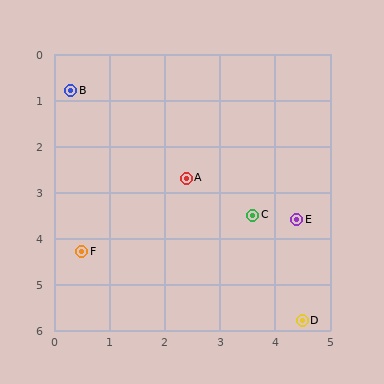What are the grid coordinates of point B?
Point B is at approximately (0.3, 0.8).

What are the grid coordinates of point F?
Point F is at approximately (0.5, 4.3).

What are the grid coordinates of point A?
Point A is at approximately (2.4, 2.7).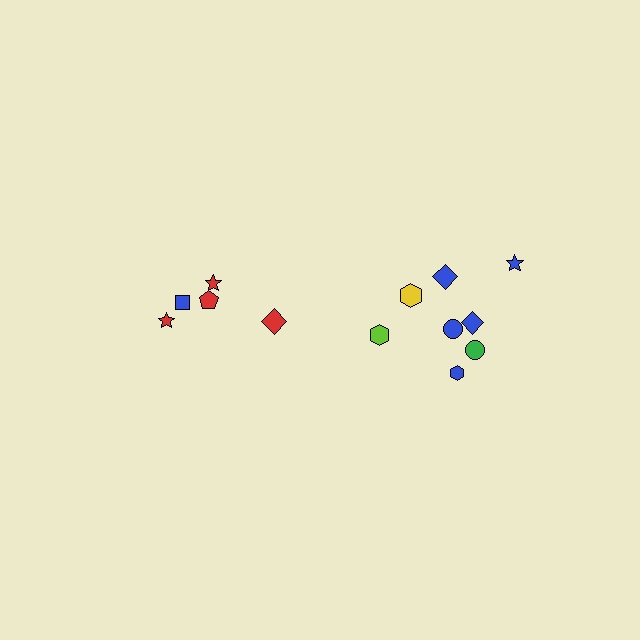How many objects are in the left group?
There are 5 objects.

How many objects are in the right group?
There are 8 objects.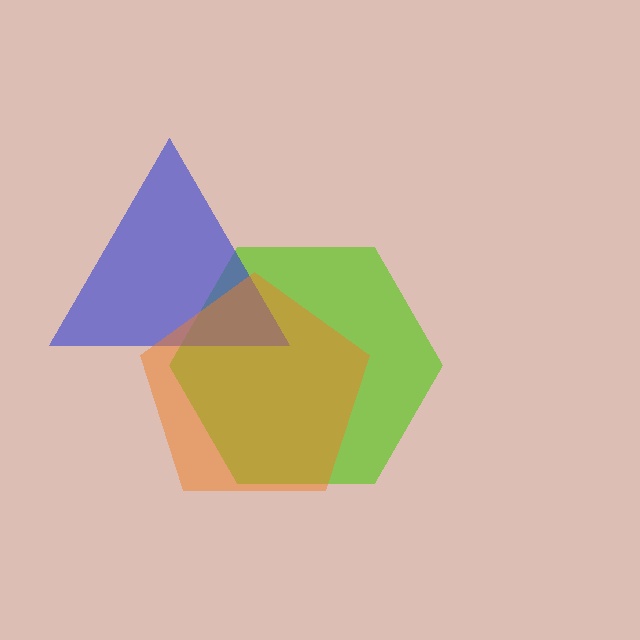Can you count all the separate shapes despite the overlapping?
Yes, there are 3 separate shapes.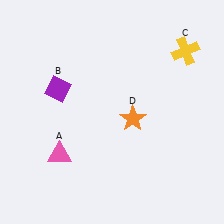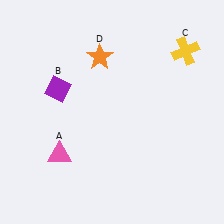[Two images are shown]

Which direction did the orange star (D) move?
The orange star (D) moved up.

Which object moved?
The orange star (D) moved up.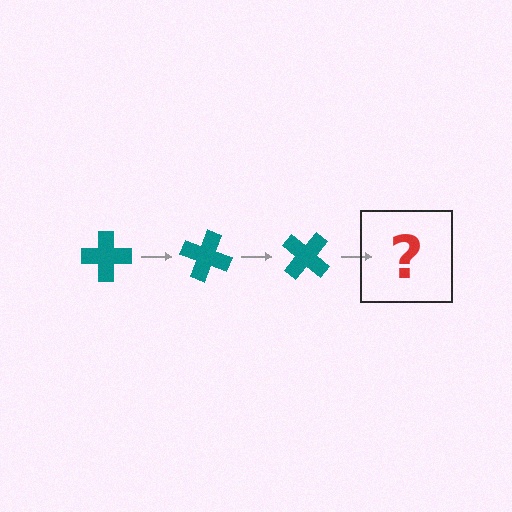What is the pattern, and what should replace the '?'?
The pattern is that the cross rotates 20 degrees each step. The '?' should be a teal cross rotated 60 degrees.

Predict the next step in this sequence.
The next step is a teal cross rotated 60 degrees.